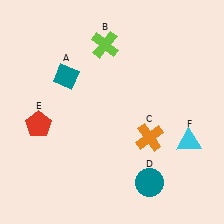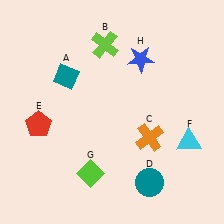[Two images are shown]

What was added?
A lime diamond (G), a blue star (H) were added in Image 2.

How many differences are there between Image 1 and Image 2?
There are 2 differences between the two images.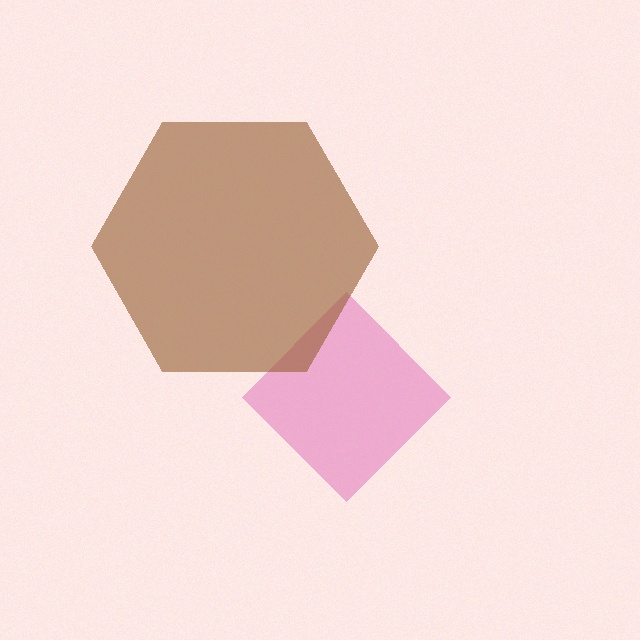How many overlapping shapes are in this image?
There are 2 overlapping shapes in the image.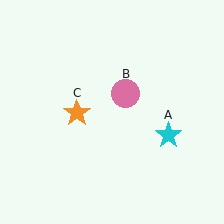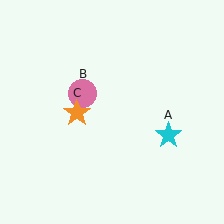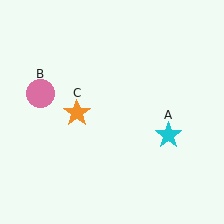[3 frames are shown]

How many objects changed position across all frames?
1 object changed position: pink circle (object B).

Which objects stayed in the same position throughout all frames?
Cyan star (object A) and orange star (object C) remained stationary.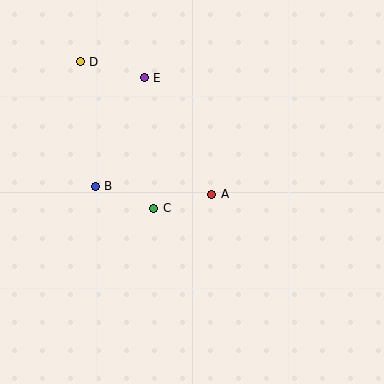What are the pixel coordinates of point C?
Point C is at (154, 208).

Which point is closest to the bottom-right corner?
Point A is closest to the bottom-right corner.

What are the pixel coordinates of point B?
Point B is at (95, 186).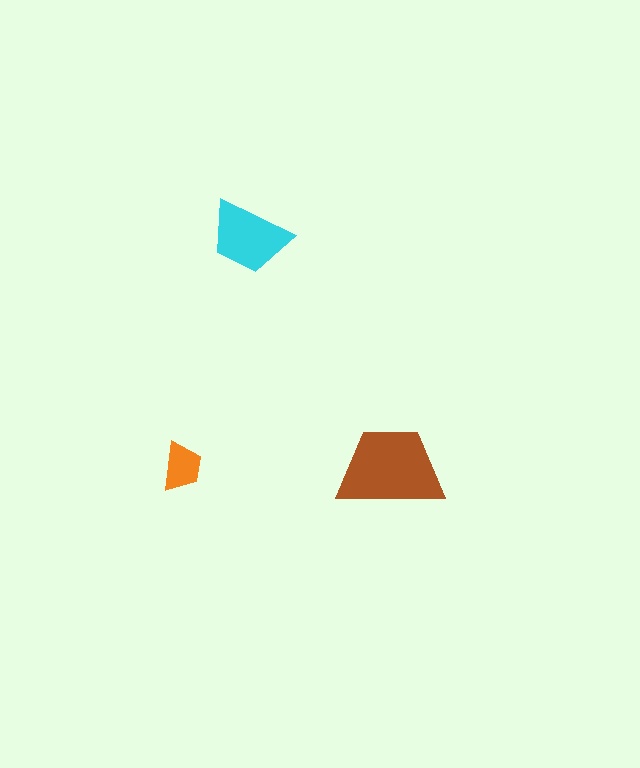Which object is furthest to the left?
The orange trapezoid is leftmost.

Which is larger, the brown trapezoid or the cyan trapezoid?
The brown one.